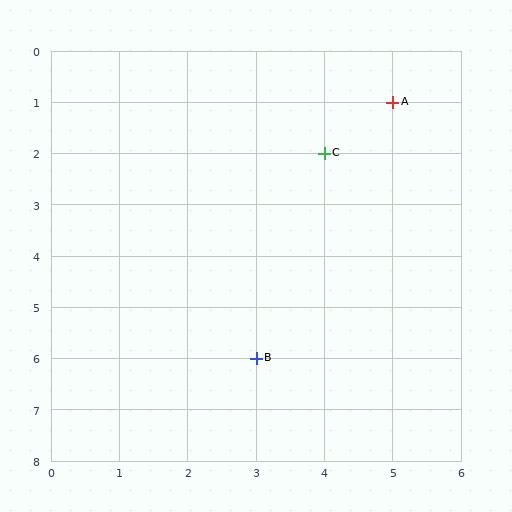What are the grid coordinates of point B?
Point B is at grid coordinates (3, 6).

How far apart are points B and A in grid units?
Points B and A are 2 columns and 5 rows apart (about 5.4 grid units diagonally).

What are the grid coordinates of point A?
Point A is at grid coordinates (5, 1).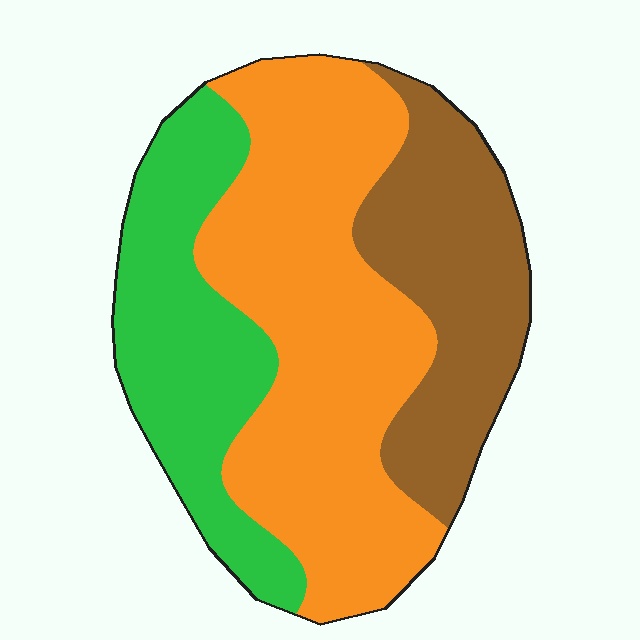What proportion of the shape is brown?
Brown takes up about one quarter (1/4) of the shape.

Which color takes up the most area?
Orange, at roughly 50%.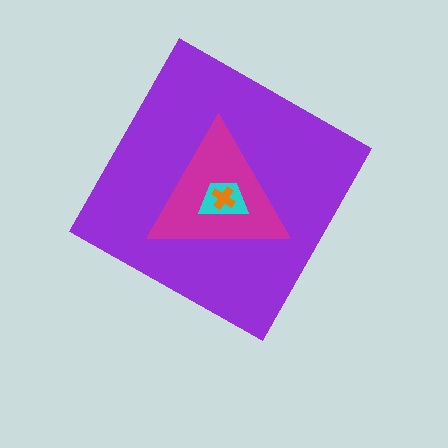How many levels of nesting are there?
4.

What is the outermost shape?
The purple diamond.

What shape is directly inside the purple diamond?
The magenta triangle.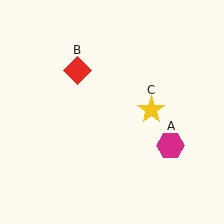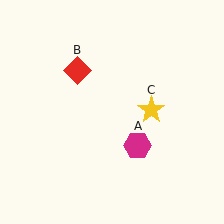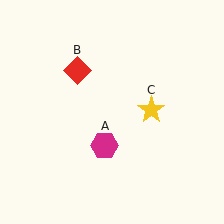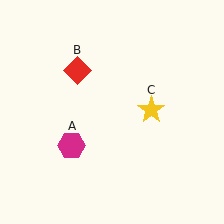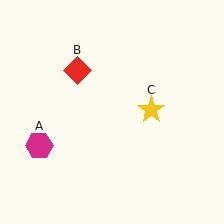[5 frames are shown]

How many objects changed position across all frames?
1 object changed position: magenta hexagon (object A).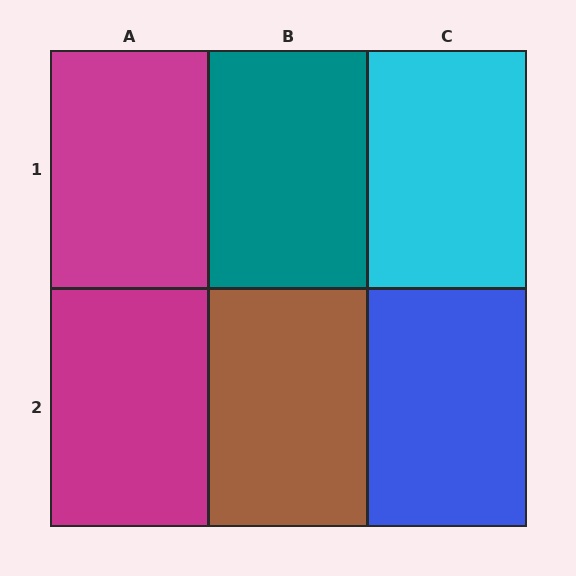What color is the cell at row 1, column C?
Cyan.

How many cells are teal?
1 cell is teal.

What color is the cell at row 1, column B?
Teal.